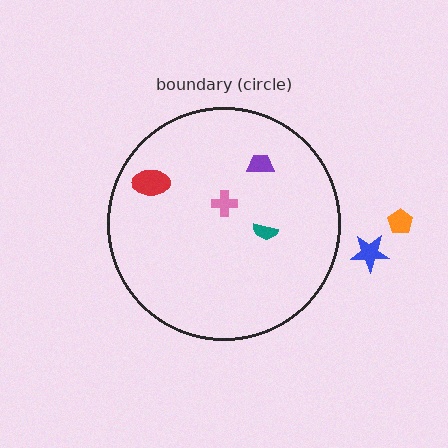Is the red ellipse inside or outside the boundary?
Inside.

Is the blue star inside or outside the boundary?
Outside.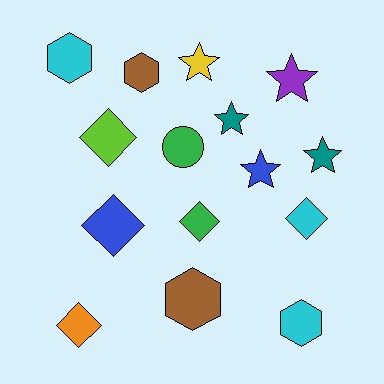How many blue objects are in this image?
There are 2 blue objects.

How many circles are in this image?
There is 1 circle.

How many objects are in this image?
There are 15 objects.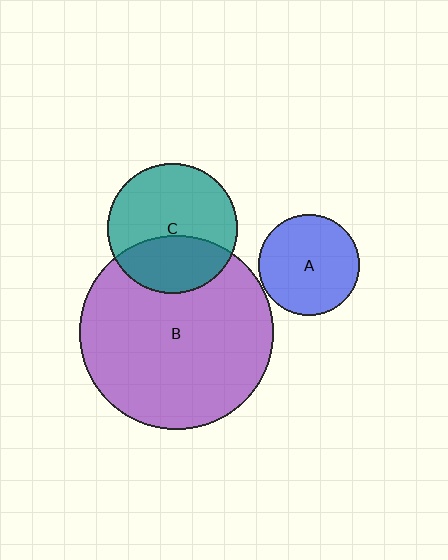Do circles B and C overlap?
Yes.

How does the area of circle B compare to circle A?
Approximately 3.7 times.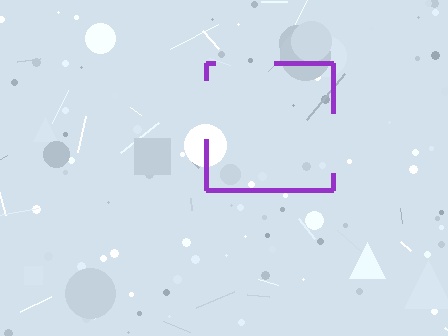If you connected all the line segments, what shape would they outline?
They would outline a square.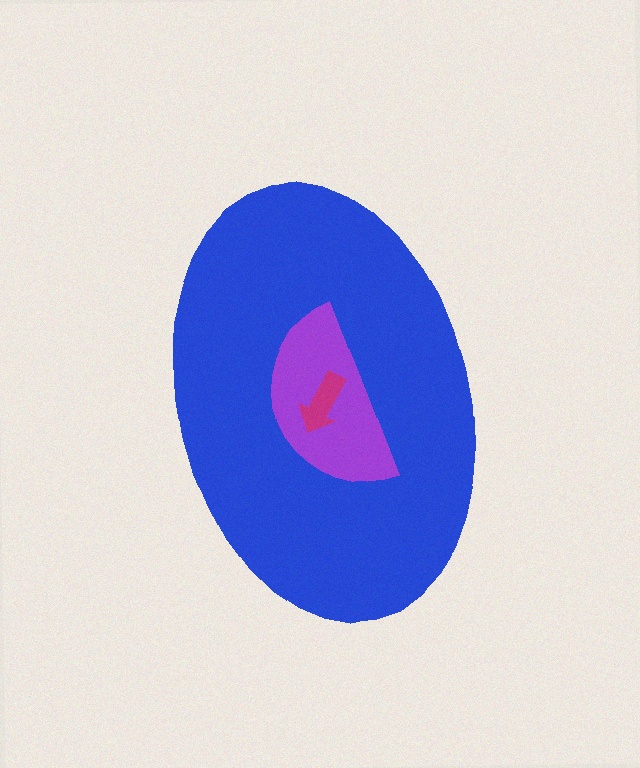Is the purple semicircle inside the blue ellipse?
Yes.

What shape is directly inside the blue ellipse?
The purple semicircle.